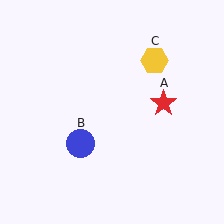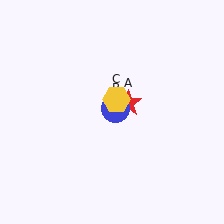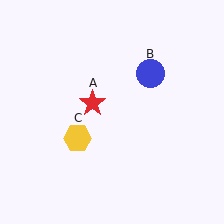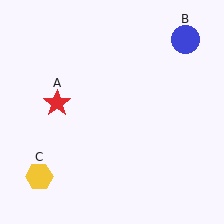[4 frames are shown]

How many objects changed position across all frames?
3 objects changed position: red star (object A), blue circle (object B), yellow hexagon (object C).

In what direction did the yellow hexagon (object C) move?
The yellow hexagon (object C) moved down and to the left.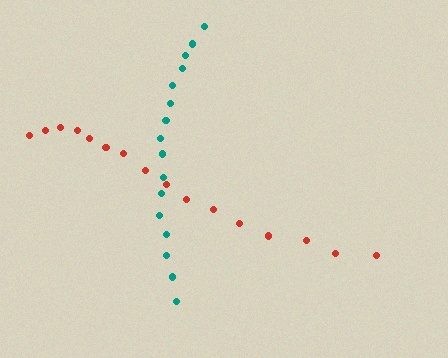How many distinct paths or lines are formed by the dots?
There are 2 distinct paths.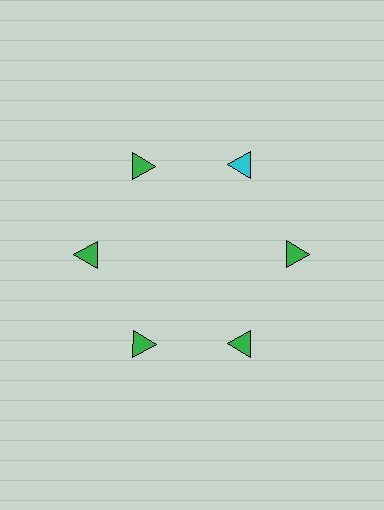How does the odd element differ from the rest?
It has a different color: cyan instead of green.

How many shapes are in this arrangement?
There are 6 shapes arranged in a ring pattern.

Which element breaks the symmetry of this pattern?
The cyan triangle at roughly the 1 o'clock position breaks the symmetry. All other shapes are green triangles.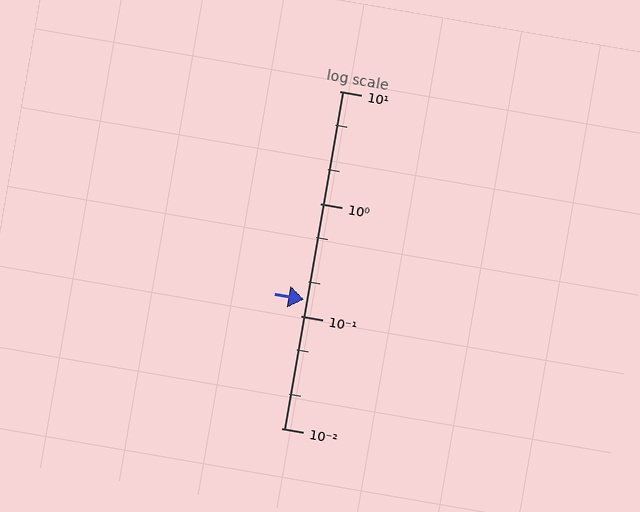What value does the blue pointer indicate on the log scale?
The pointer indicates approximately 0.14.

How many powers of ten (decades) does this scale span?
The scale spans 3 decades, from 0.01 to 10.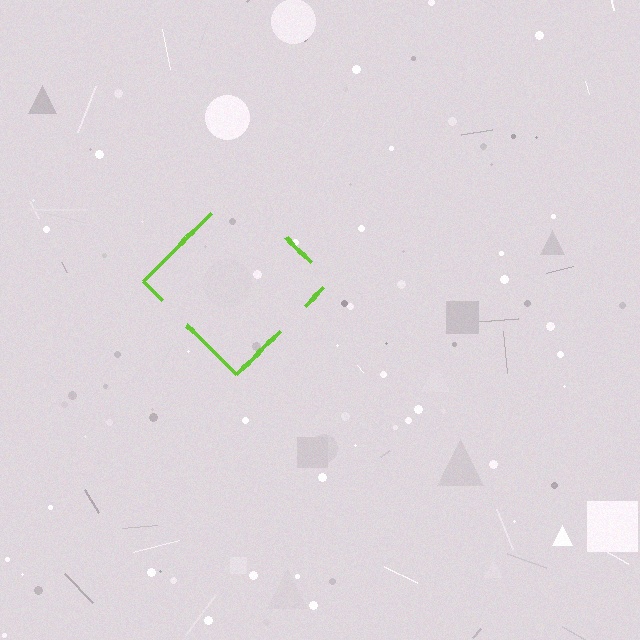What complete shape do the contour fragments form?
The contour fragments form a diamond.